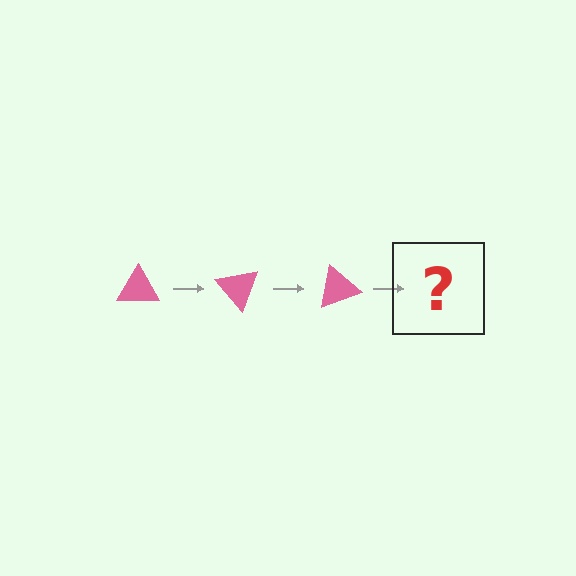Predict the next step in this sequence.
The next step is a pink triangle rotated 150 degrees.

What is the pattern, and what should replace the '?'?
The pattern is that the triangle rotates 50 degrees each step. The '?' should be a pink triangle rotated 150 degrees.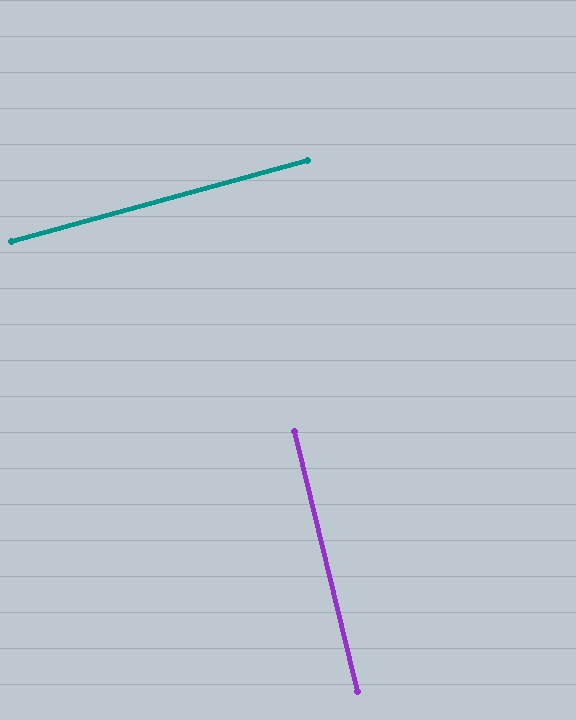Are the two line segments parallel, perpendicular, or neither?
Perpendicular — they meet at approximately 88°.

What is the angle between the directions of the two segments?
Approximately 88 degrees.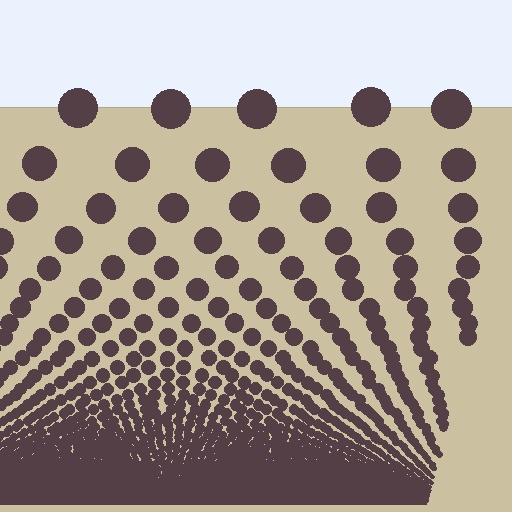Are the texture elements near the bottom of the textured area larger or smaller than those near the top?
Smaller. The gradient is inverted — elements near the bottom are smaller and denser.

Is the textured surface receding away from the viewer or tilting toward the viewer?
The surface appears to tilt toward the viewer. Texture elements get larger and sparser toward the top.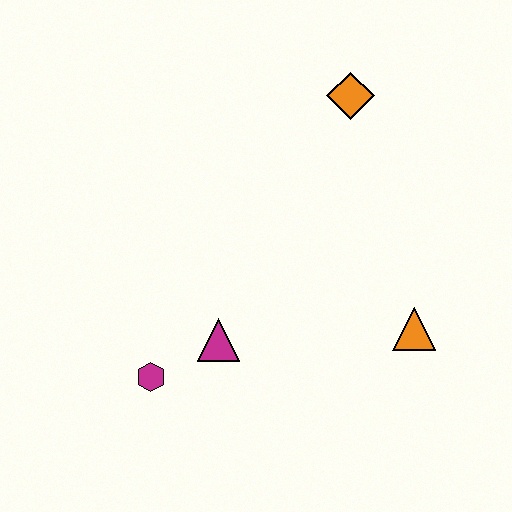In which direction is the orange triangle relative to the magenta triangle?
The orange triangle is to the right of the magenta triangle.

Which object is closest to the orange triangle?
The magenta triangle is closest to the orange triangle.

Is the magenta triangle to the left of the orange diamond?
Yes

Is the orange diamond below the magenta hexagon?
No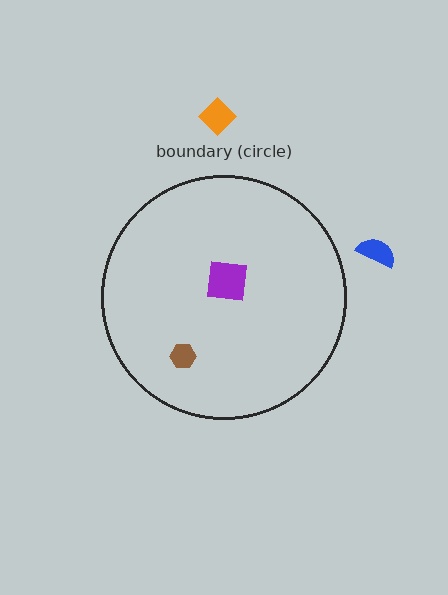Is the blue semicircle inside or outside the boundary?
Outside.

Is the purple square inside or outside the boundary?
Inside.